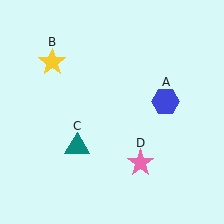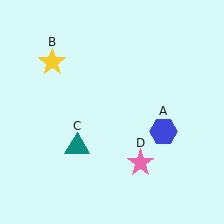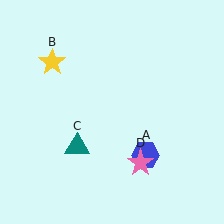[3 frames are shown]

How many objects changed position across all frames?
1 object changed position: blue hexagon (object A).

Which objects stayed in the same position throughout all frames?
Yellow star (object B) and teal triangle (object C) and pink star (object D) remained stationary.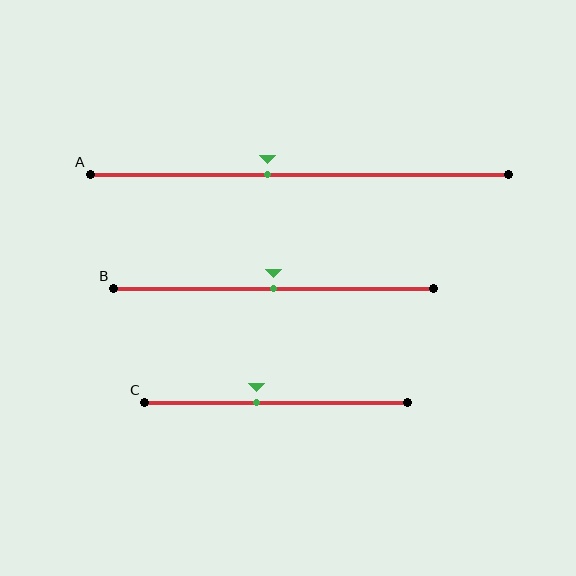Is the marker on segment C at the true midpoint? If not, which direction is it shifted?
No, the marker on segment C is shifted to the left by about 8% of the segment length.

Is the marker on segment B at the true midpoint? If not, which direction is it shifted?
Yes, the marker on segment B is at the true midpoint.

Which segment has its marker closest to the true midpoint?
Segment B has its marker closest to the true midpoint.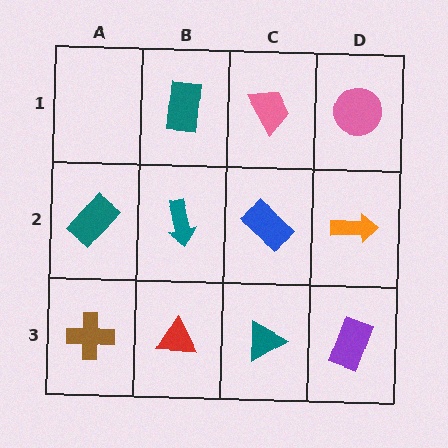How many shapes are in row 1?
3 shapes.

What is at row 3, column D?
A purple rectangle.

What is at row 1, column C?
A pink trapezoid.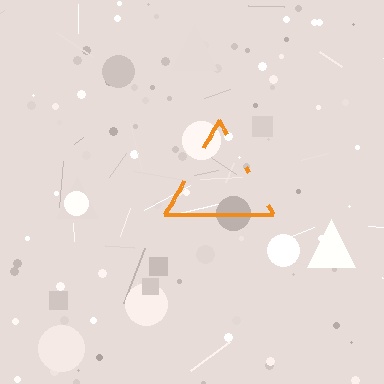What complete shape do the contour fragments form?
The contour fragments form a triangle.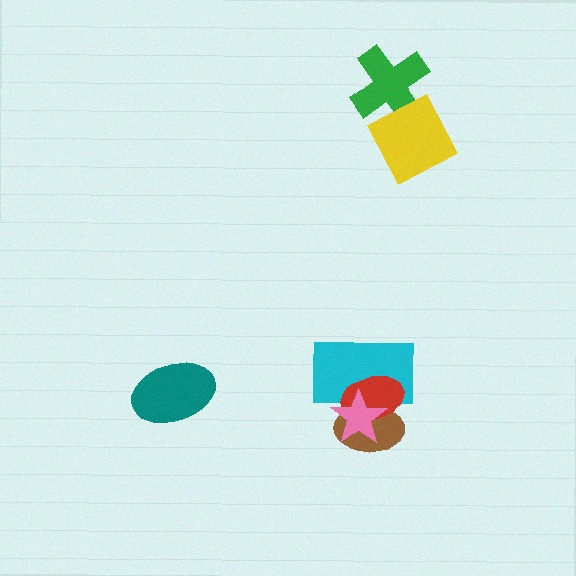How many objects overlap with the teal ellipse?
0 objects overlap with the teal ellipse.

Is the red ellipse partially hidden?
Yes, it is partially covered by another shape.